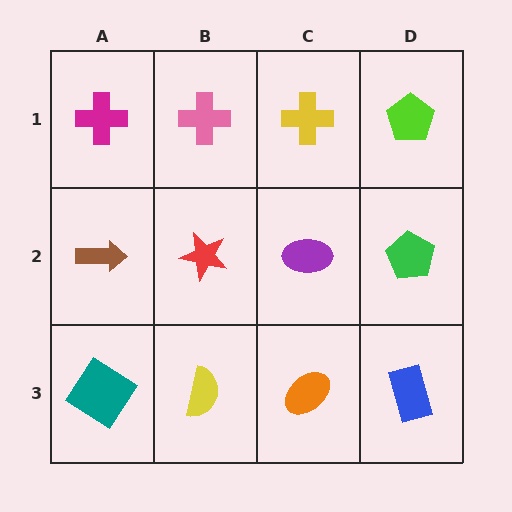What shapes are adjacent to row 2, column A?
A magenta cross (row 1, column A), a teal diamond (row 3, column A), a red star (row 2, column B).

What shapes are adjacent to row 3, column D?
A green pentagon (row 2, column D), an orange ellipse (row 3, column C).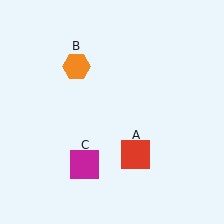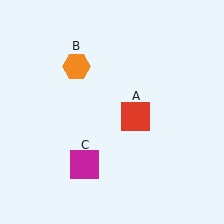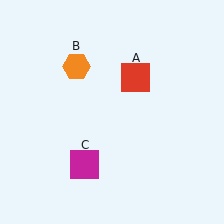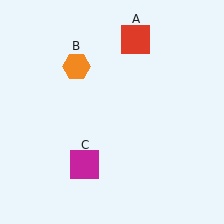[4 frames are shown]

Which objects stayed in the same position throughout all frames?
Orange hexagon (object B) and magenta square (object C) remained stationary.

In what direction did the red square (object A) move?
The red square (object A) moved up.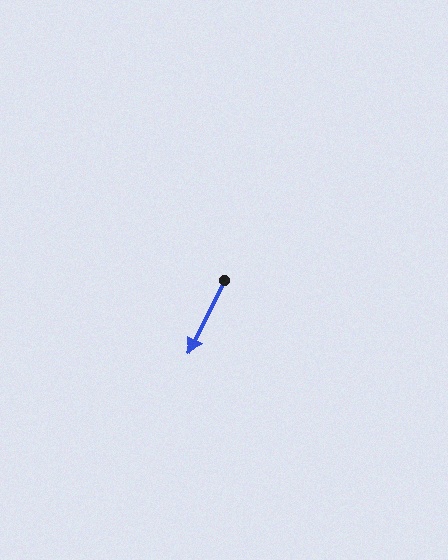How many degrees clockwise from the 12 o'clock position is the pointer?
Approximately 206 degrees.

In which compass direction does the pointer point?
Southwest.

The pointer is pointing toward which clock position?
Roughly 7 o'clock.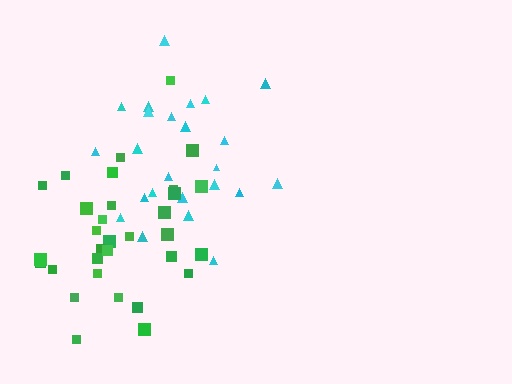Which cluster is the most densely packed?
Green.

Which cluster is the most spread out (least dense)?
Cyan.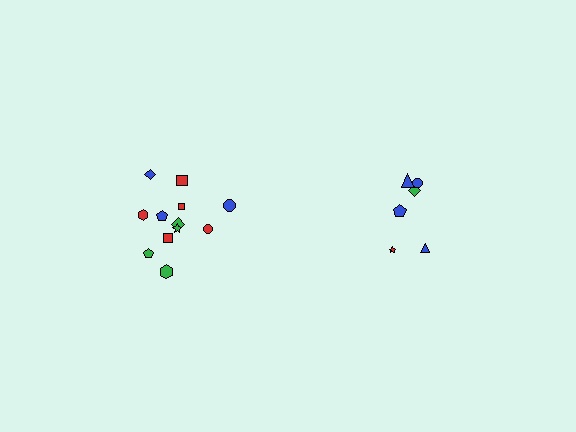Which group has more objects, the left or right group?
The left group.